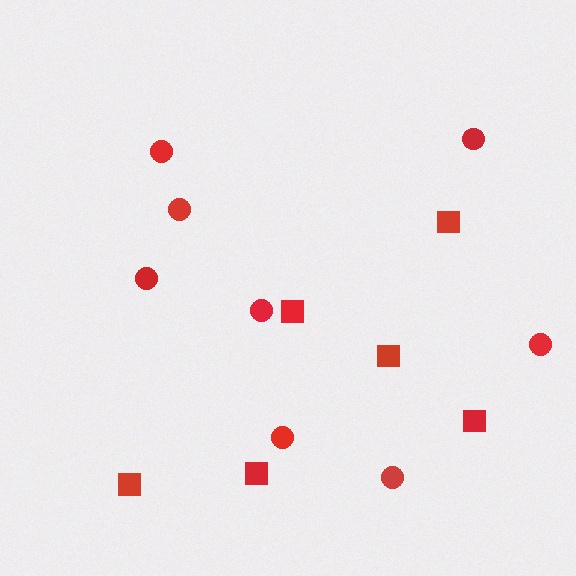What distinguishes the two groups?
There are 2 groups: one group of squares (6) and one group of circles (8).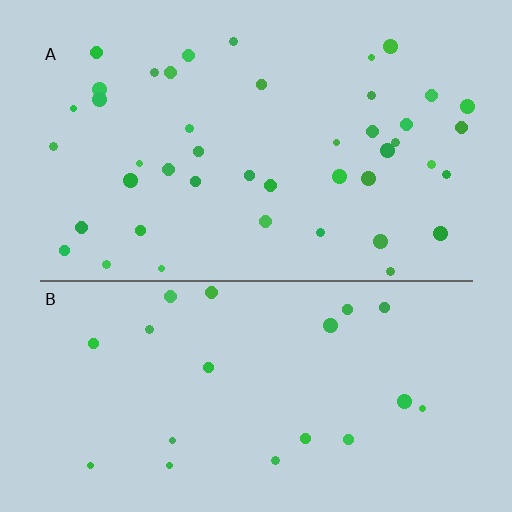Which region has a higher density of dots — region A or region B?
A (the top).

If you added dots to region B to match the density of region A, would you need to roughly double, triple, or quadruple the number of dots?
Approximately double.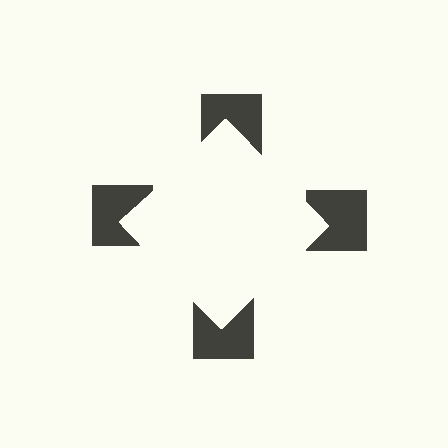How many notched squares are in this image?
There are 4 — one at each vertex of the illusory square.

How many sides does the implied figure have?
4 sides.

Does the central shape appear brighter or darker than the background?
It typically appears slightly brighter than the background, even though no actual brightness change is drawn.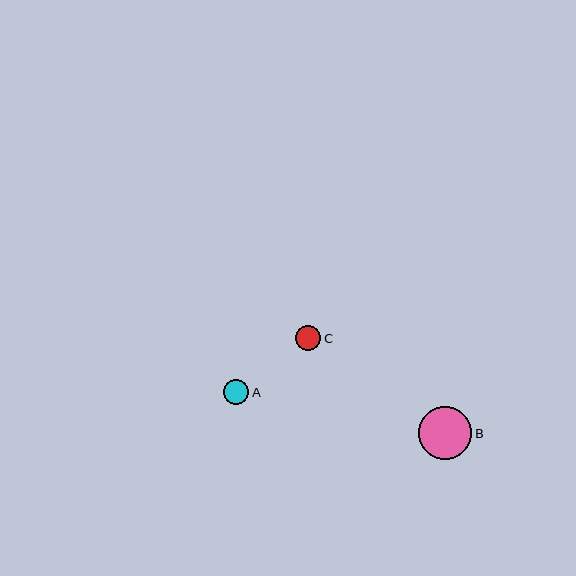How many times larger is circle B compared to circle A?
Circle B is approximately 2.2 times the size of circle A.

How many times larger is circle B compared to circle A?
Circle B is approximately 2.2 times the size of circle A.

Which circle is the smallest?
Circle A is the smallest with a size of approximately 25 pixels.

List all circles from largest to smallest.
From largest to smallest: B, C, A.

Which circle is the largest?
Circle B is the largest with a size of approximately 54 pixels.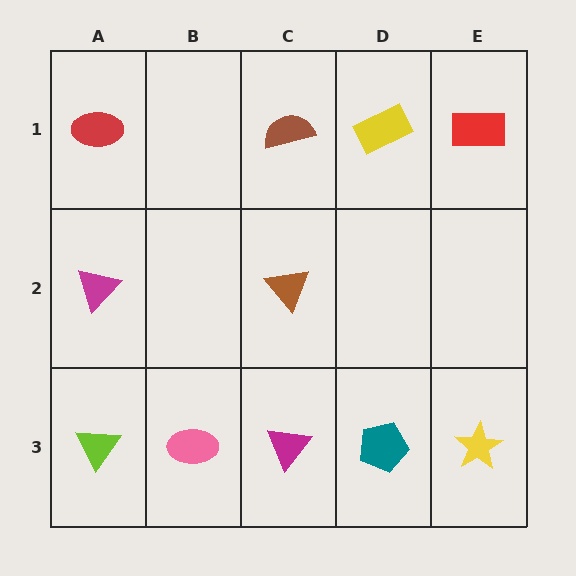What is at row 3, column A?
A lime triangle.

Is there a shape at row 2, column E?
No, that cell is empty.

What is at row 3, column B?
A pink ellipse.